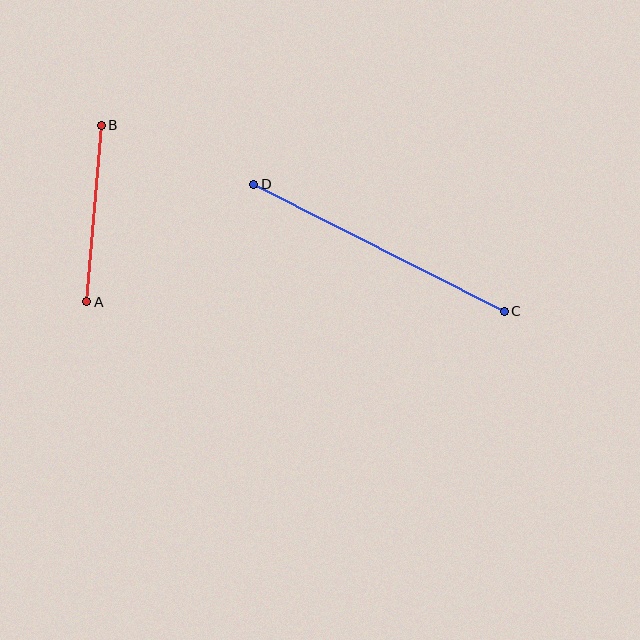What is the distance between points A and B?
The distance is approximately 177 pixels.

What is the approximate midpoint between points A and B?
The midpoint is at approximately (94, 214) pixels.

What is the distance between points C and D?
The distance is approximately 281 pixels.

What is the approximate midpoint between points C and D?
The midpoint is at approximately (379, 248) pixels.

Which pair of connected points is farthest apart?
Points C and D are farthest apart.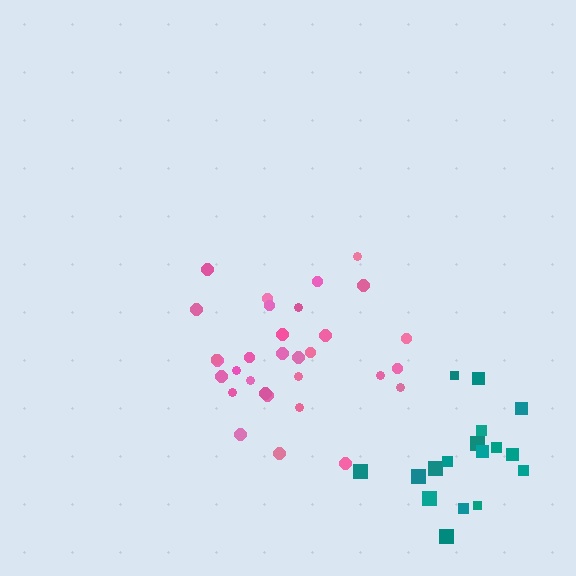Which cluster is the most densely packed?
Pink.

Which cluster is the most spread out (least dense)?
Teal.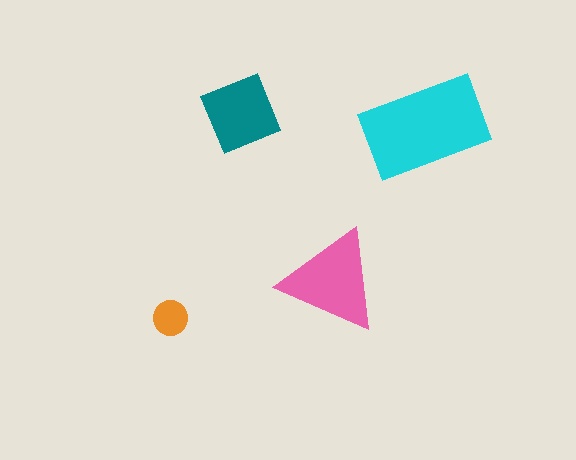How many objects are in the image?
There are 4 objects in the image.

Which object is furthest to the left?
The orange circle is leftmost.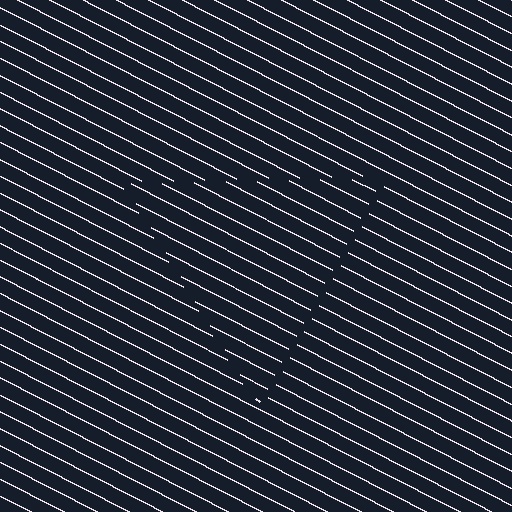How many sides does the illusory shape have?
3 sides — the line-ends trace a triangle.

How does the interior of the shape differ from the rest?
The interior of the shape contains the same grating, shifted by half a period — the contour is defined by the phase discontinuity where line-ends from the inner and outer gratings abut.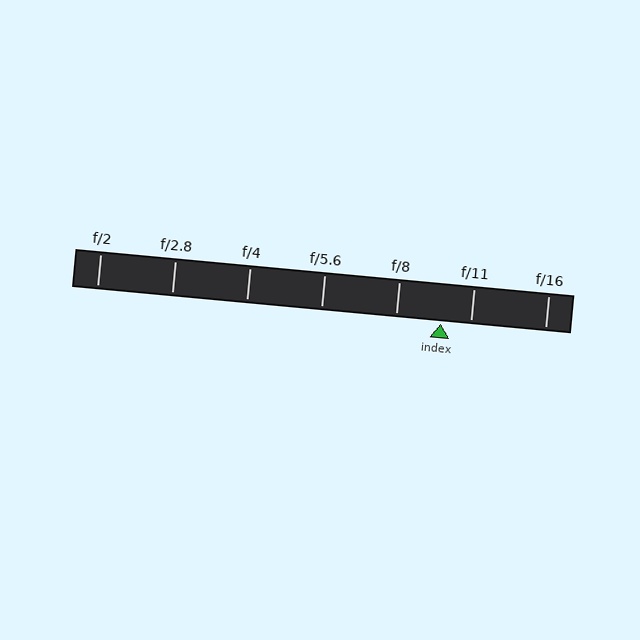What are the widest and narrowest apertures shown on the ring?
The widest aperture shown is f/2 and the narrowest is f/16.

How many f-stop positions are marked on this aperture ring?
There are 7 f-stop positions marked.